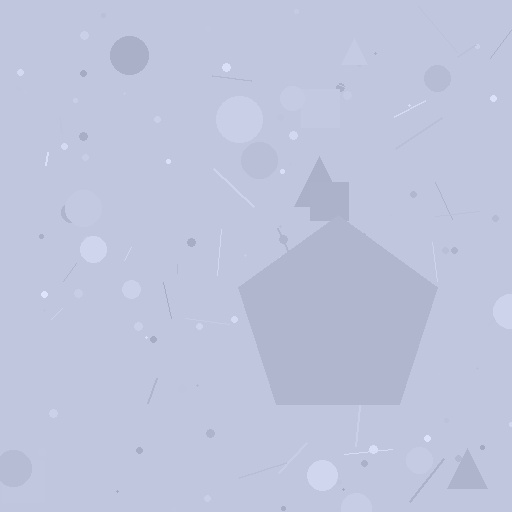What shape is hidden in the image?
A pentagon is hidden in the image.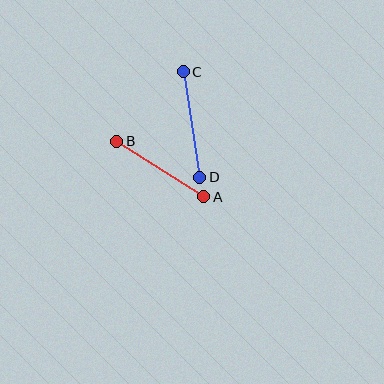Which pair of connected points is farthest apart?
Points C and D are farthest apart.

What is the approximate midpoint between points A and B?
The midpoint is at approximately (160, 169) pixels.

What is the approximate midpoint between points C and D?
The midpoint is at approximately (192, 124) pixels.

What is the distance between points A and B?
The distance is approximately 103 pixels.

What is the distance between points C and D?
The distance is approximately 107 pixels.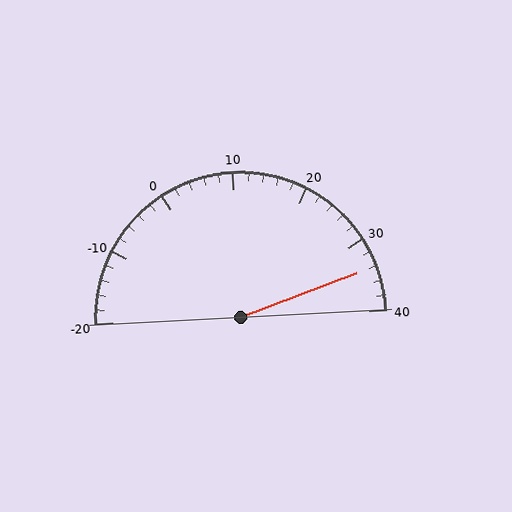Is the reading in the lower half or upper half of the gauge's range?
The reading is in the upper half of the range (-20 to 40).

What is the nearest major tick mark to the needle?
The nearest major tick mark is 30.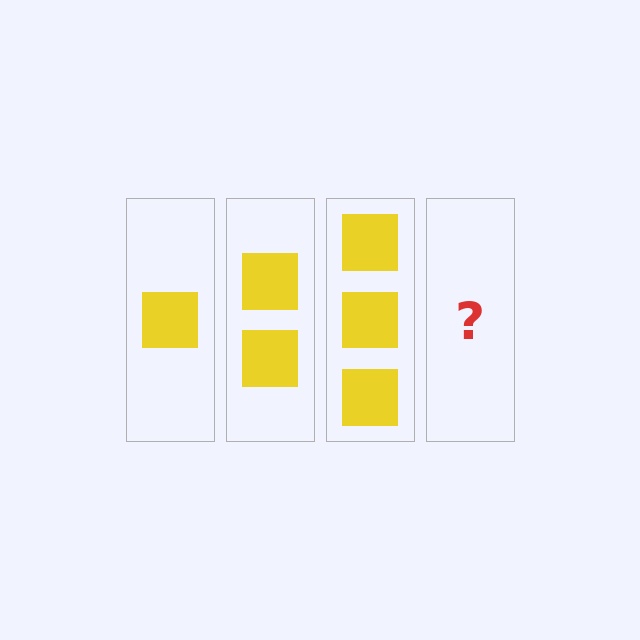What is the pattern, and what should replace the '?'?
The pattern is that each step adds one more square. The '?' should be 4 squares.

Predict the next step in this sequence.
The next step is 4 squares.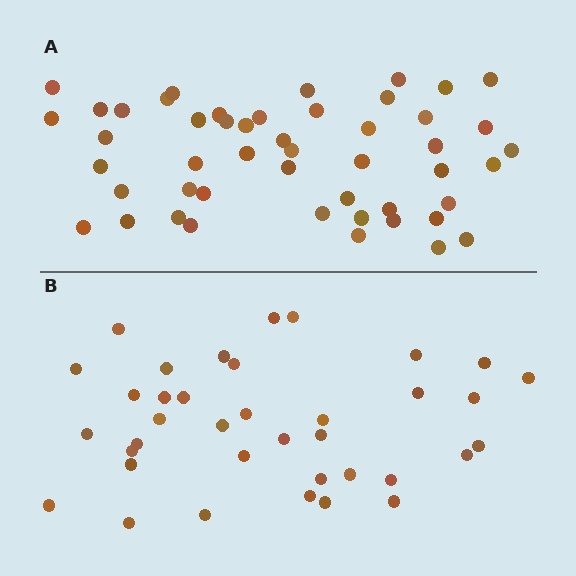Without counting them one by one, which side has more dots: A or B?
Region A (the top region) has more dots.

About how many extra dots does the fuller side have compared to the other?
Region A has roughly 12 or so more dots than region B.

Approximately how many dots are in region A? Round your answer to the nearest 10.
About 50 dots. (The exact count is 49, which rounds to 50.)